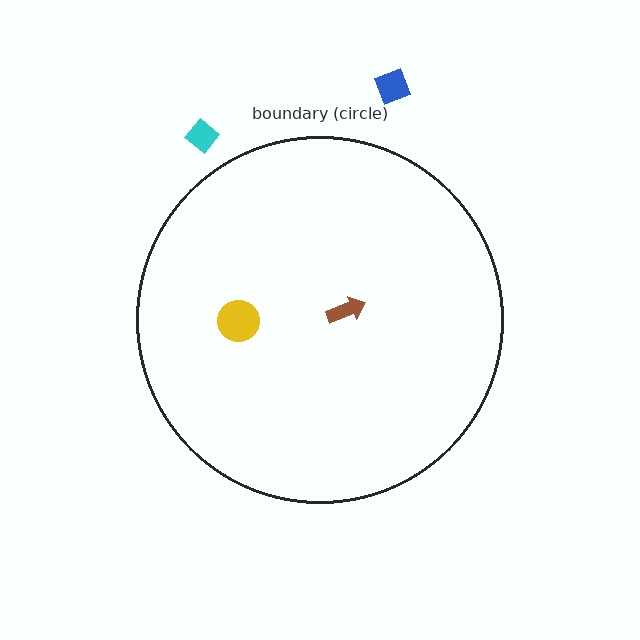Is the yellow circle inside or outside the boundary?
Inside.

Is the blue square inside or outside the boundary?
Outside.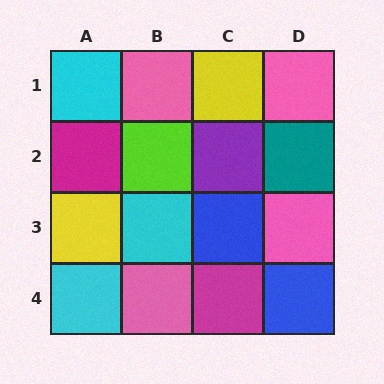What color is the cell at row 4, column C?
Magenta.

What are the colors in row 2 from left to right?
Magenta, lime, purple, teal.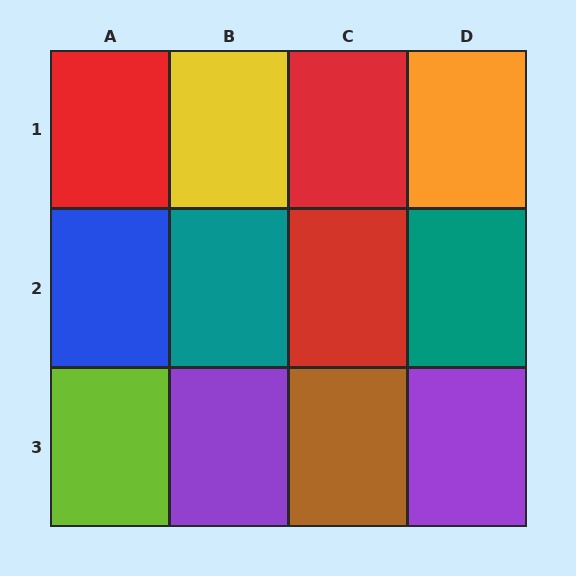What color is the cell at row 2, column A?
Blue.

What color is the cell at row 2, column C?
Red.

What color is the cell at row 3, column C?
Brown.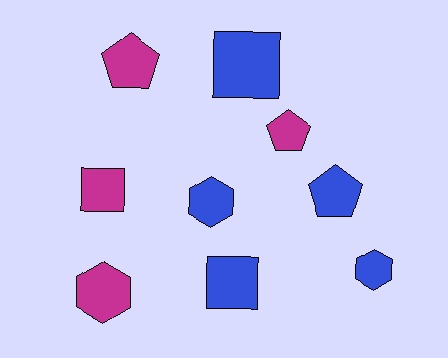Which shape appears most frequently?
Pentagon, with 3 objects.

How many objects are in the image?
There are 9 objects.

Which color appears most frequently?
Blue, with 5 objects.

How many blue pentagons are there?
There is 1 blue pentagon.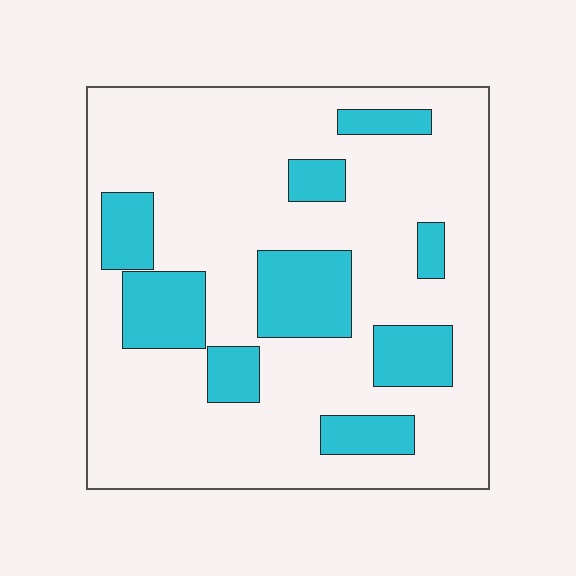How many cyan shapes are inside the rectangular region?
9.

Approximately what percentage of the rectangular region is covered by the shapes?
Approximately 25%.